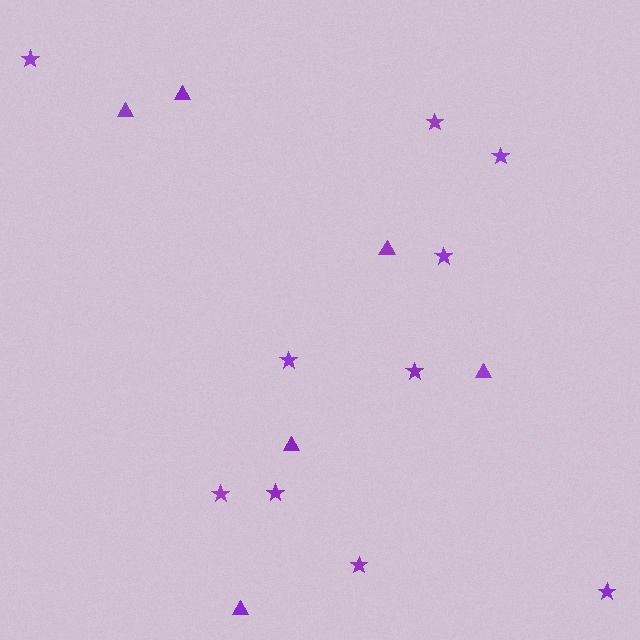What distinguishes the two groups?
There are 2 groups: one group of triangles (6) and one group of stars (10).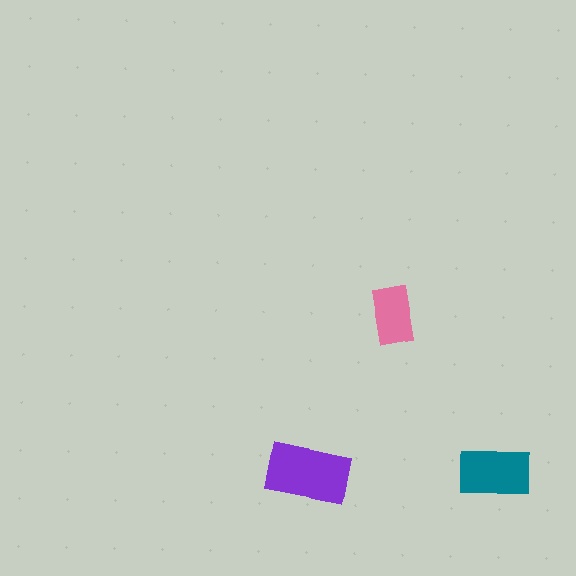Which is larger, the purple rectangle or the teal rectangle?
The purple one.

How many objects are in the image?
There are 3 objects in the image.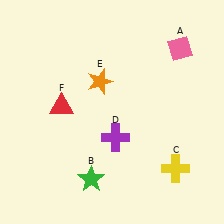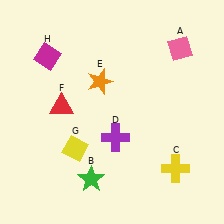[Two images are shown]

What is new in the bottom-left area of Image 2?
A yellow diamond (G) was added in the bottom-left area of Image 2.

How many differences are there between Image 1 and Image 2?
There are 2 differences between the two images.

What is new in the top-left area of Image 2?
A magenta diamond (H) was added in the top-left area of Image 2.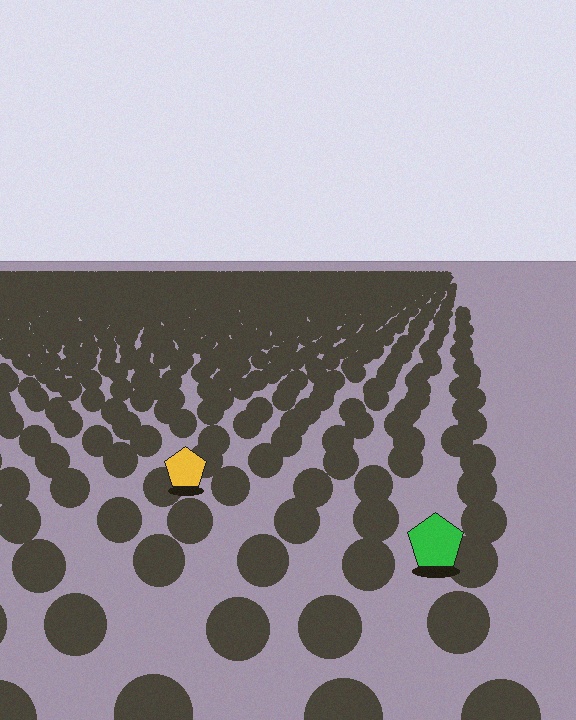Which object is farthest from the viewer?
The yellow pentagon is farthest from the viewer. It appears smaller and the ground texture around it is denser.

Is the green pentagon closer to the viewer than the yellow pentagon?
Yes. The green pentagon is closer — you can tell from the texture gradient: the ground texture is coarser near it.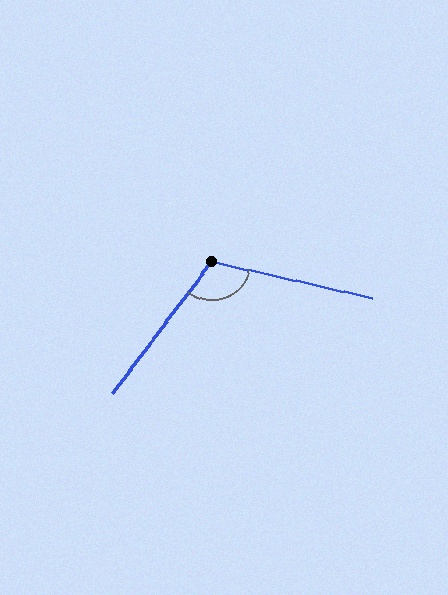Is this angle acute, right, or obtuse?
It is obtuse.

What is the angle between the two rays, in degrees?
Approximately 114 degrees.